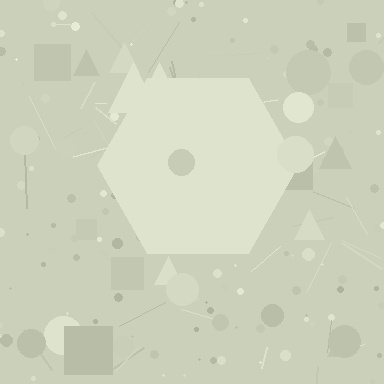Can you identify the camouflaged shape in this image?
The camouflaged shape is a hexagon.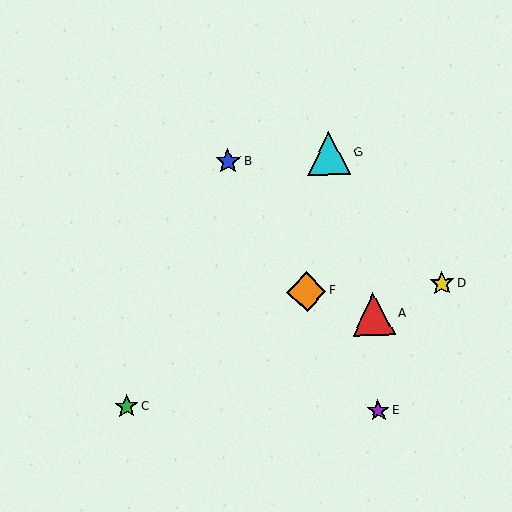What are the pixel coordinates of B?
Object B is at (228, 161).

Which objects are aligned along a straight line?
Objects B, E, F are aligned along a straight line.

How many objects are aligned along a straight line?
3 objects (B, E, F) are aligned along a straight line.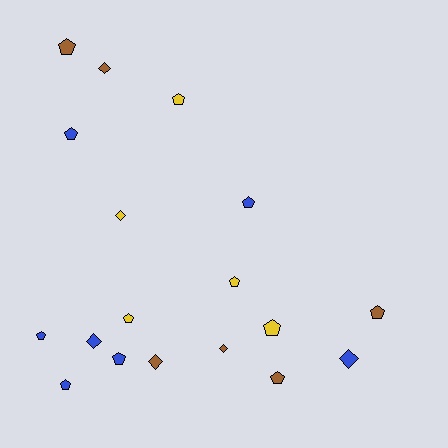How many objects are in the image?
There are 18 objects.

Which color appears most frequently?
Blue, with 7 objects.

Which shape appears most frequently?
Pentagon, with 12 objects.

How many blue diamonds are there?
There are 2 blue diamonds.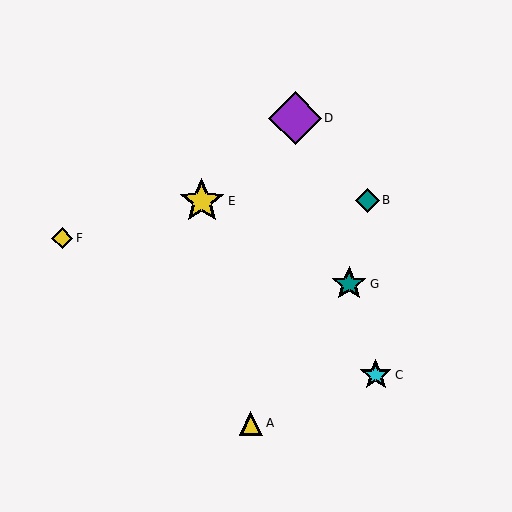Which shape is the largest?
The purple diamond (labeled D) is the largest.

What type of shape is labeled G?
Shape G is a teal star.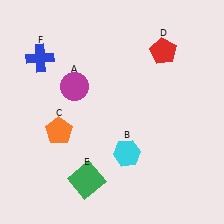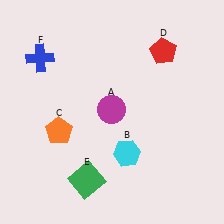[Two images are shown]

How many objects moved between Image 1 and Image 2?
1 object moved between the two images.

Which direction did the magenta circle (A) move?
The magenta circle (A) moved right.